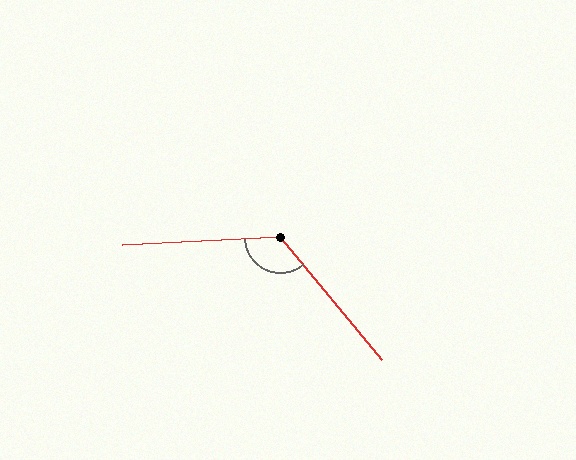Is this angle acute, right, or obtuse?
It is obtuse.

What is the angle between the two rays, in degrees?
Approximately 126 degrees.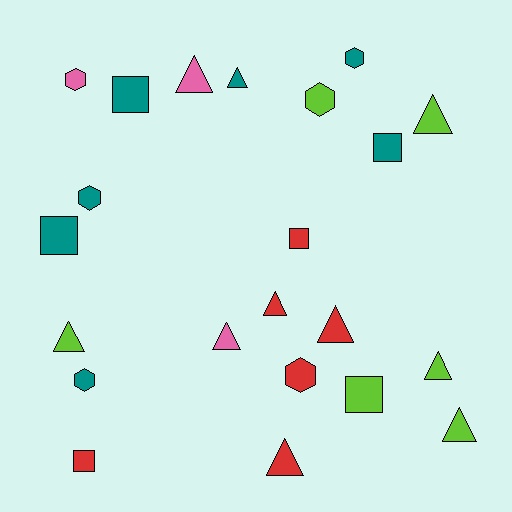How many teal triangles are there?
There is 1 teal triangle.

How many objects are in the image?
There are 22 objects.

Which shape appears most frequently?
Triangle, with 10 objects.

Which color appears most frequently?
Teal, with 7 objects.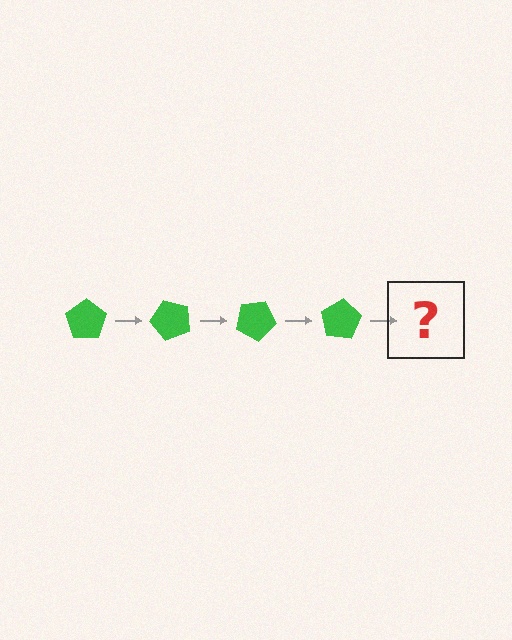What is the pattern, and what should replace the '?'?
The pattern is that the pentagon rotates 50 degrees each step. The '?' should be a green pentagon rotated 200 degrees.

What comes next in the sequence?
The next element should be a green pentagon rotated 200 degrees.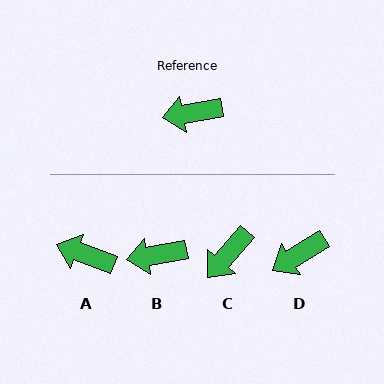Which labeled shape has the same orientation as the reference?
B.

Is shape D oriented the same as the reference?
No, it is off by about 21 degrees.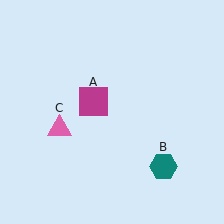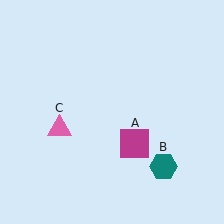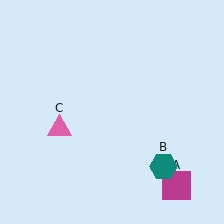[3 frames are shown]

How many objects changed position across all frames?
1 object changed position: magenta square (object A).